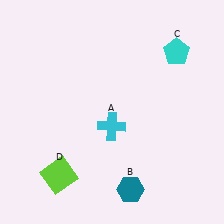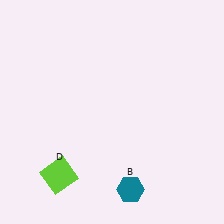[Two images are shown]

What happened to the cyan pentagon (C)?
The cyan pentagon (C) was removed in Image 2. It was in the top-right area of Image 1.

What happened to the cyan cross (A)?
The cyan cross (A) was removed in Image 2. It was in the bottom-left area of Image 1.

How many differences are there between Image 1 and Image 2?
There are 2 differences between the two images.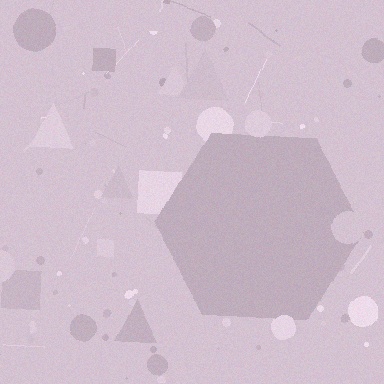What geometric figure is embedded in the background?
A hexagon is embedded in the background.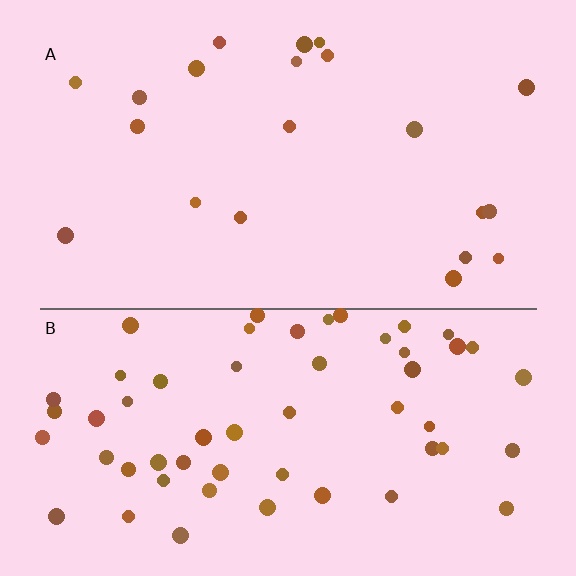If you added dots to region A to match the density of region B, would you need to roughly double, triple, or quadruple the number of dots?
Approximately triple.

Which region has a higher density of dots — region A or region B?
B (the bottom).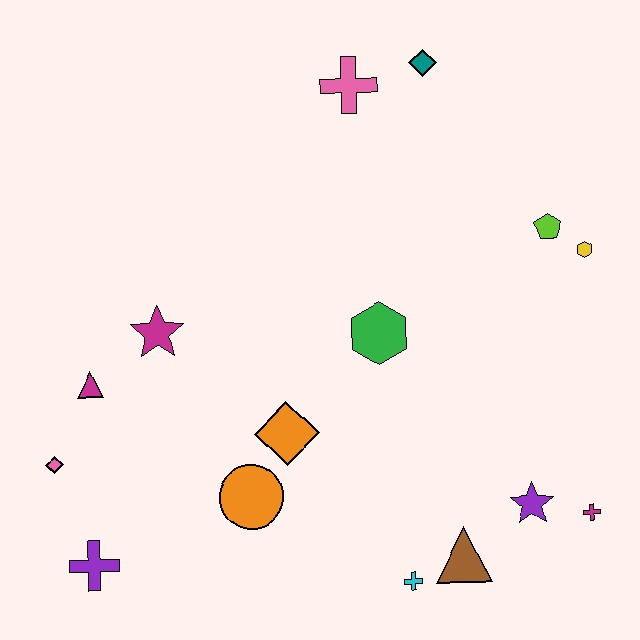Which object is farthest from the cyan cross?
The teal diamond is farthest from the cyan cross.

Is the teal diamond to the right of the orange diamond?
Yes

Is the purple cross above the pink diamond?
No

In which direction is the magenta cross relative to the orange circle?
The magenta cross is to the right of the orange circle.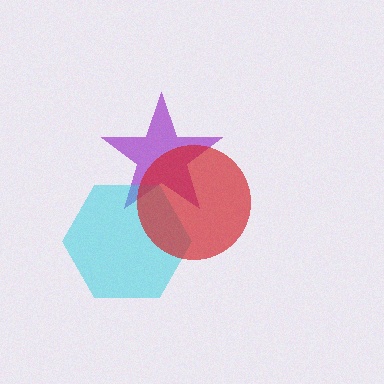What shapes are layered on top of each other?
The layered shapes are: a purple star, a cyan hexagon, a red circle.